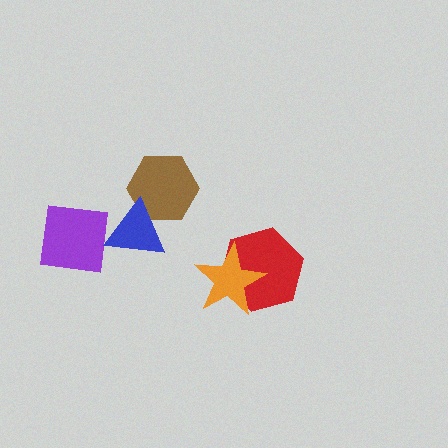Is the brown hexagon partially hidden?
Yes, it is partially covered by another shape.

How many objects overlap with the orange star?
1 object overlaps with the orange star.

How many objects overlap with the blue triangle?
1 object overlaps with the blue triangle.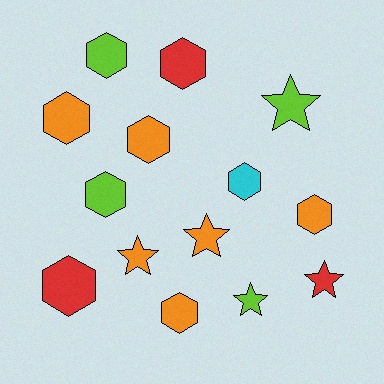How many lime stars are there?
There are 2 lime stars.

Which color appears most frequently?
Orange, with 6 objects.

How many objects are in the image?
There are 14 objects.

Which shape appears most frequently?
Hexagon, with 9 objects.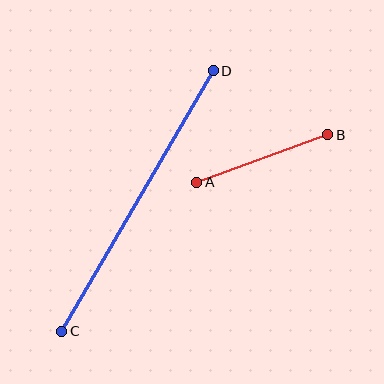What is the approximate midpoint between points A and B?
The midpoint is at approximately (262, 158) pixels.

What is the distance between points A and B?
The distance is approximately 139 pixels.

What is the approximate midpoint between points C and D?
The midpoint is at approximately (137, 201) pixels.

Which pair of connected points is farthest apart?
Points C and D are farthest apart.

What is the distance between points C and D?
The distance is approximately 301 pixels.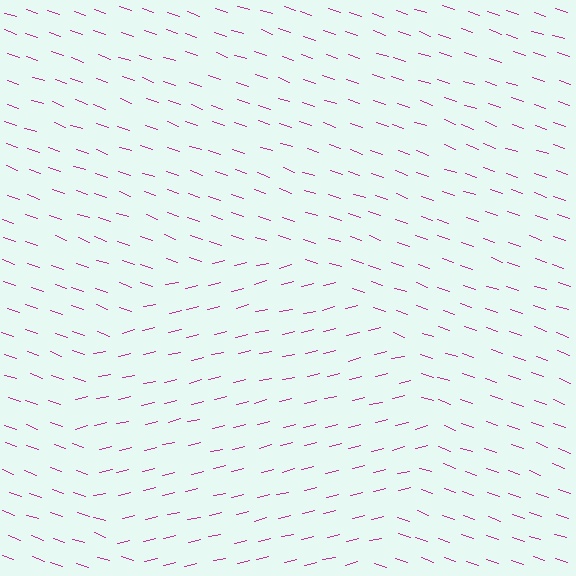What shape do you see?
I see a circle.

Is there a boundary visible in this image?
Yes, there is a texture boundary formed by a change in line orientation.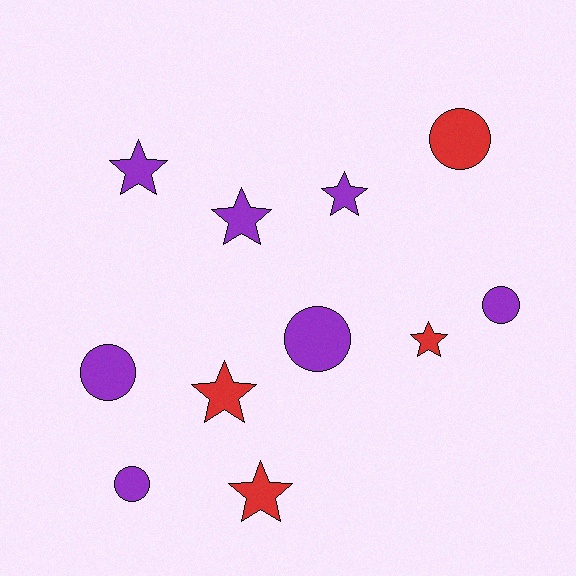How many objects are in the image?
There are 11 objects.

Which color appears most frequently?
Purple, with 7 objects.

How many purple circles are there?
There are 4 purple circles.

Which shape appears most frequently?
Star, with 6 objects.